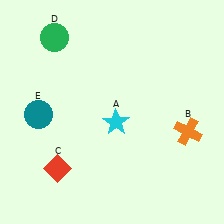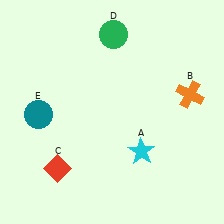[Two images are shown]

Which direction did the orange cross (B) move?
The orange cross (B) moved up.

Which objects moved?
The objects that moved are: the cyan star (A), the orange cross (B), the green circle (D).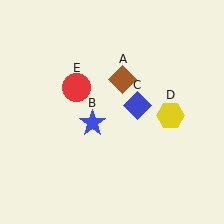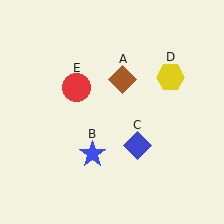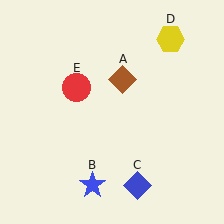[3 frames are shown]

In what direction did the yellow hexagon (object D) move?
The yellow hexagon (object D) moved up.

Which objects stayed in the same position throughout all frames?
Brown diamond (object A) and red circle (object E) remained stationary.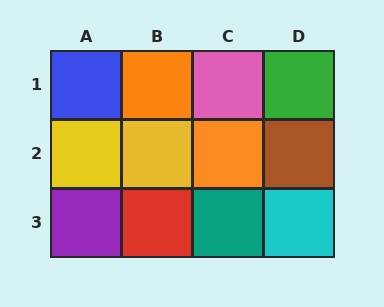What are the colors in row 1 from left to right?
Blue, orange, pink, green.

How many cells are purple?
1 cell is purple.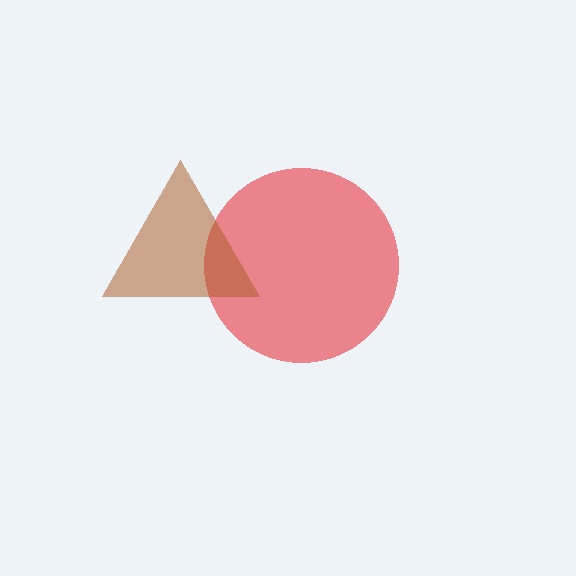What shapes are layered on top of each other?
The layered shapes are: a red circle, a brown triangle.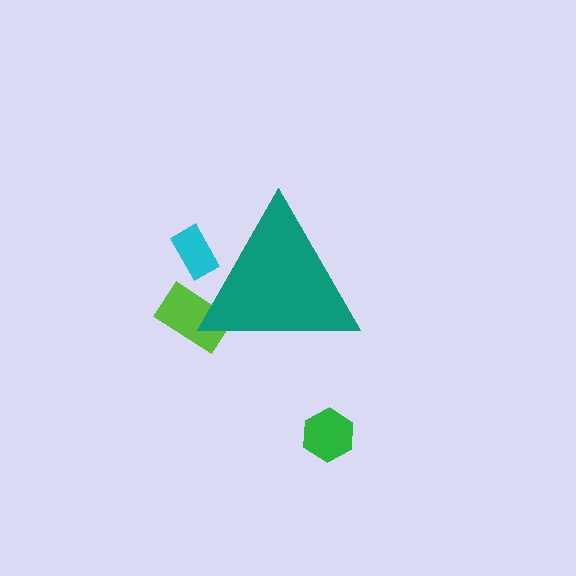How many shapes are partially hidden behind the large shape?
2 shapes are partially hidden.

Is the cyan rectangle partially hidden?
Yes, the cyan rectangle is partially hidden behind the teal triangle.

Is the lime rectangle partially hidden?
Yes, the lime rectangle is partially hidden behind the teal triangle.